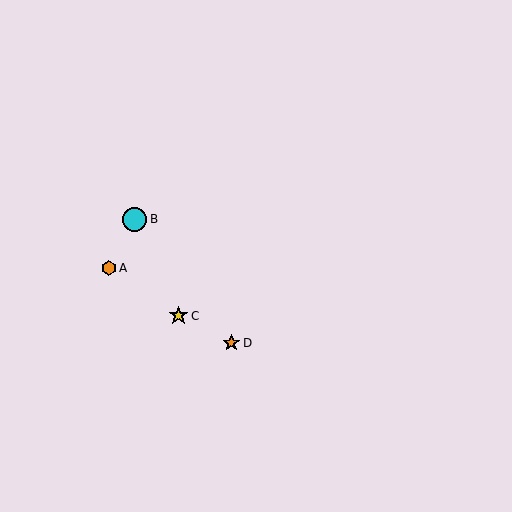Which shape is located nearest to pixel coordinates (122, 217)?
The cyan circle (labeled B) at (134, 219) is nearest to that location.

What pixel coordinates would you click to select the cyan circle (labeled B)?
Click at (134, 219) to select the cyan circle B.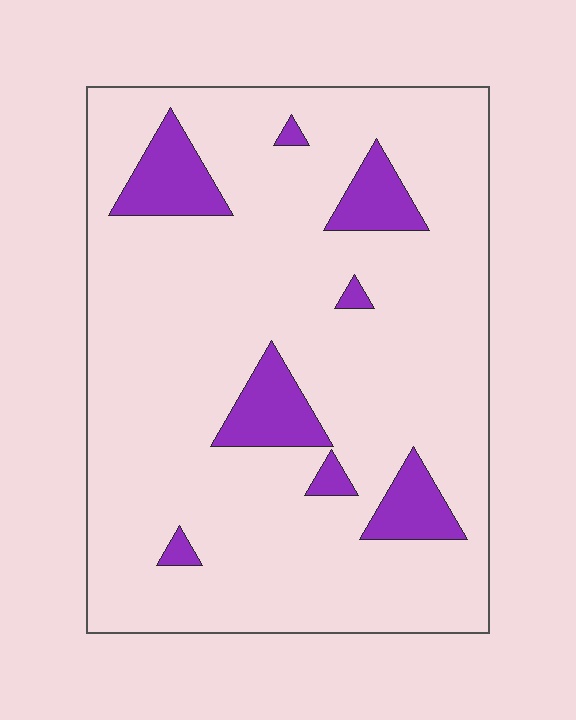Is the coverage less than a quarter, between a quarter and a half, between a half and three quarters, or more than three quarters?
Less than a quarter.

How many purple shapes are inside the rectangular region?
8.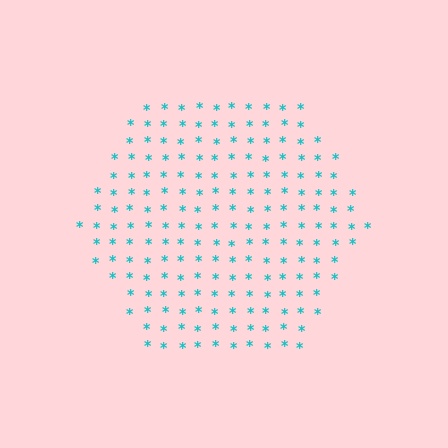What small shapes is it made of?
It is made of small asterisks.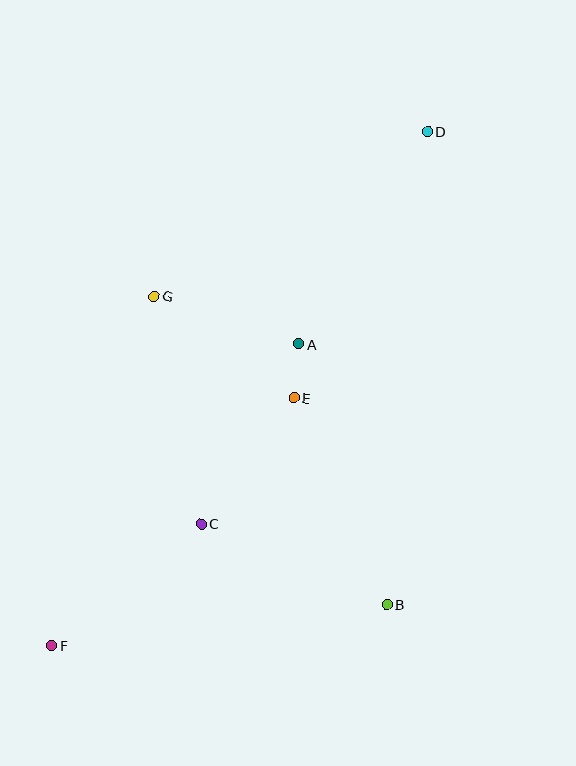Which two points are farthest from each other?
Points D and F are farthest from each other.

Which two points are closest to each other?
Points A and E are closest to each other.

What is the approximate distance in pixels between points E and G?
The distance between E and G is approximately 173 pixels.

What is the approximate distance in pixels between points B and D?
The distance between B and D is approximately 475 pixels.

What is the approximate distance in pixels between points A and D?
The distance between A and D is approximately 248 pixels.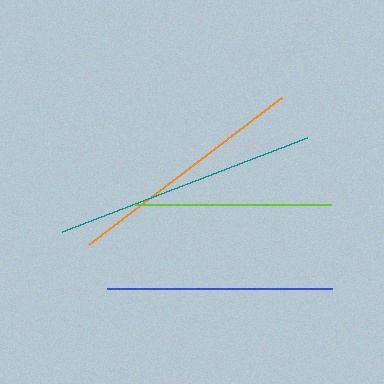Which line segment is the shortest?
The lime line is the shortest at approximately 196 pixels.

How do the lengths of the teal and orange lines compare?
The teal and orange lines are approximately the same length.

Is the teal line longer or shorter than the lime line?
The teal line is longer than the lime line.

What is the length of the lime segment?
The lime segment is approximately 196 pixels long.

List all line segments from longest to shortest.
From longest to shortest: teal, orange, blue, lime.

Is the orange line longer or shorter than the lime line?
The orange line is longer than the lime line.